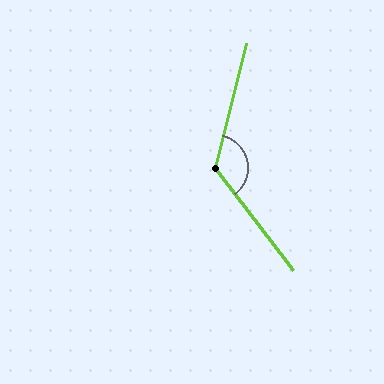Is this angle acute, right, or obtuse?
It is obtuse.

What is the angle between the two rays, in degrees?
Approximately 128 degrees.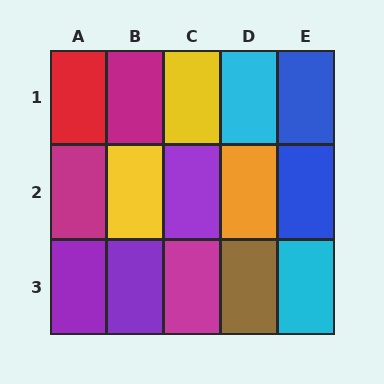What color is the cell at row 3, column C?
Magenta.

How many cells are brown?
1 cell is brown.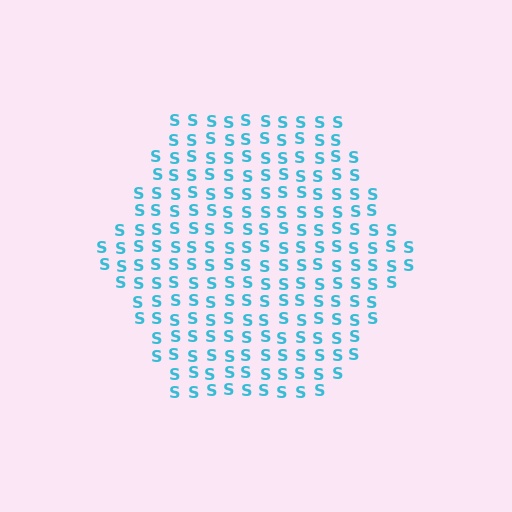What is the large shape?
The large shape is a hexagon.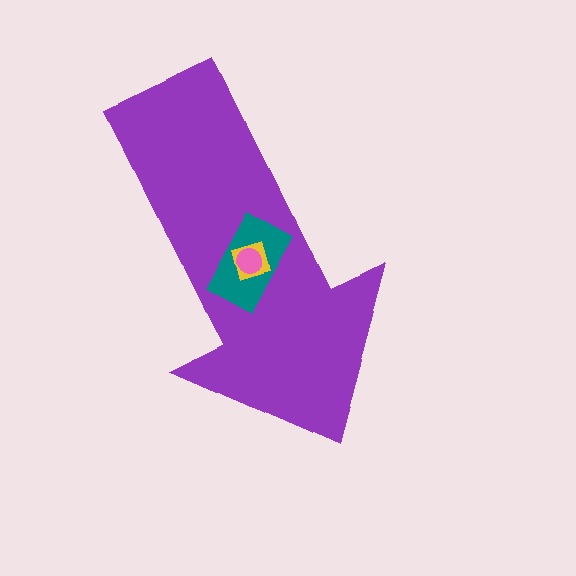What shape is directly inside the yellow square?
The pink circle.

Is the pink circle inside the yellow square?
Yes.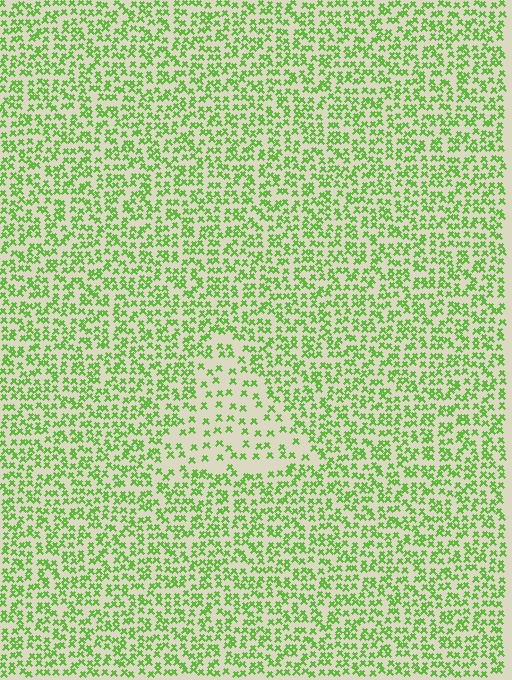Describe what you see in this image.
The image contains small lime elements arranged at two different densities. A triangle-shaped region is visible where the elements are less densely packed than the surrounding area.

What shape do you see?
I see a triangle.